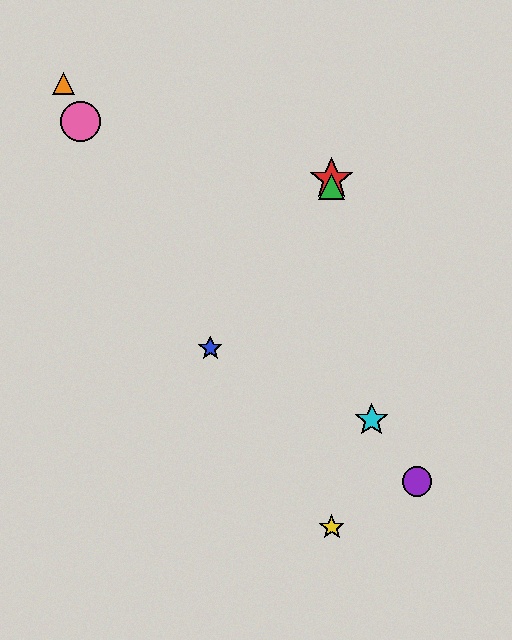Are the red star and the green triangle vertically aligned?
Yes, both are at x≈332.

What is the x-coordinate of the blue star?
The blue star is at x≈210.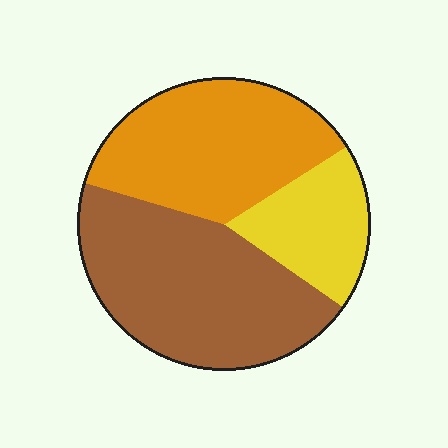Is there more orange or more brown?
Brown.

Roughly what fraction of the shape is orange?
Orange takes up between a quarter and a half of the shape.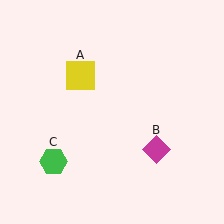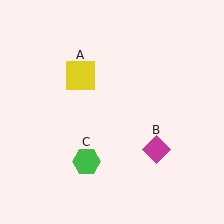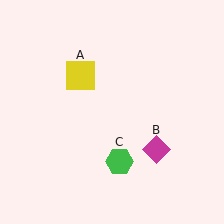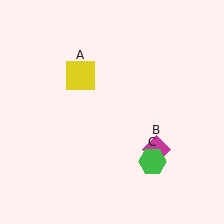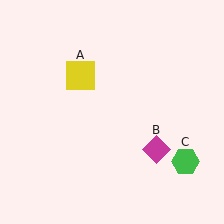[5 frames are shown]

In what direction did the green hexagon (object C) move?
The green hexagon (object C) moved right.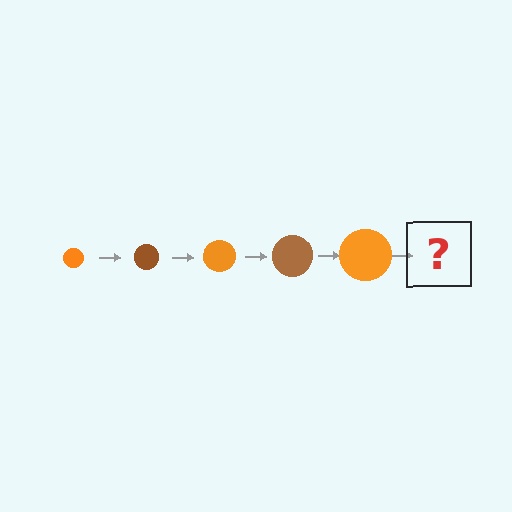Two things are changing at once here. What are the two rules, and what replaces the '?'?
The two rules are that the circle grows larger each step and the color cycles through orange and brown. The '?' should be a brown circle, larger than the previous one.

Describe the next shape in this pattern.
It should be a brown circle, larger than the previous one.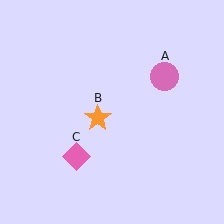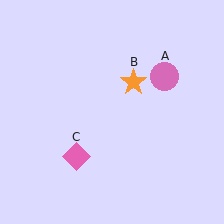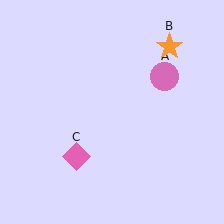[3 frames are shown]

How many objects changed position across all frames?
1 object changed position: orange star (object B).